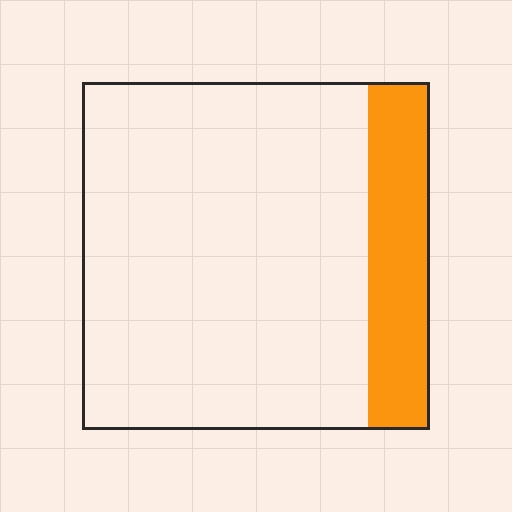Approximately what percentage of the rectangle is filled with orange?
Approximately 20%.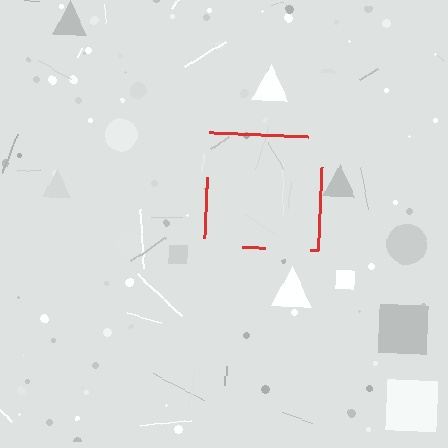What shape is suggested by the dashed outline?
The dashed outline suggests a square.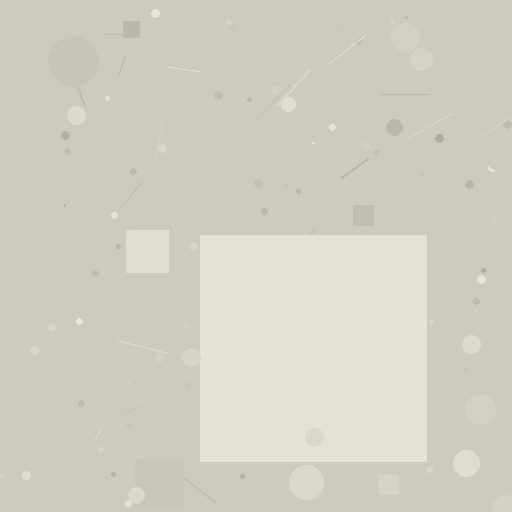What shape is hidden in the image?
A square is hidden in the image.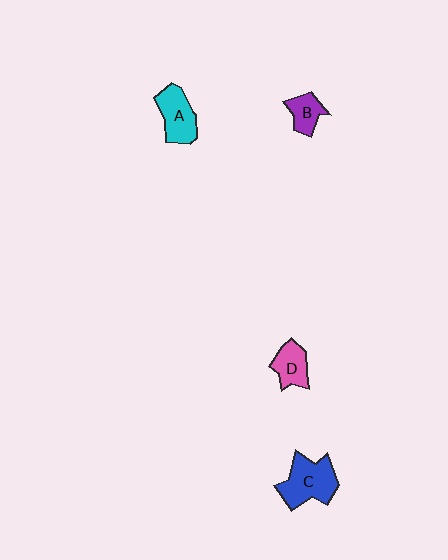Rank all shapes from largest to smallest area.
From largest to smallest: C (blue), A (cyan), D (pink), B (purple).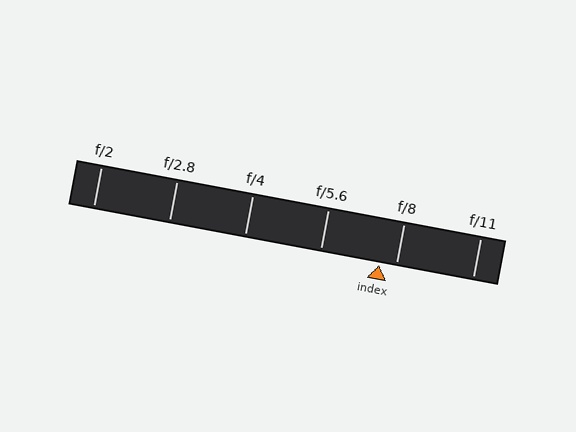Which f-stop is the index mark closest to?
The index mark is closest to f/8.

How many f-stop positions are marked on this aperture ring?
There are 6 f-stop positions marked.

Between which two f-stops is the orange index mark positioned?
The index mark is between f/5.6 and f/8.